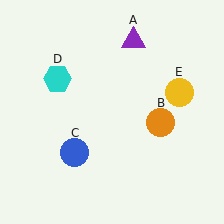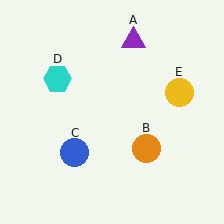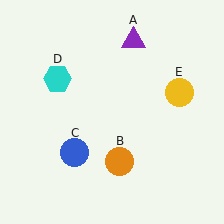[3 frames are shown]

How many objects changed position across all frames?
1 object changed position: orange circle (object B).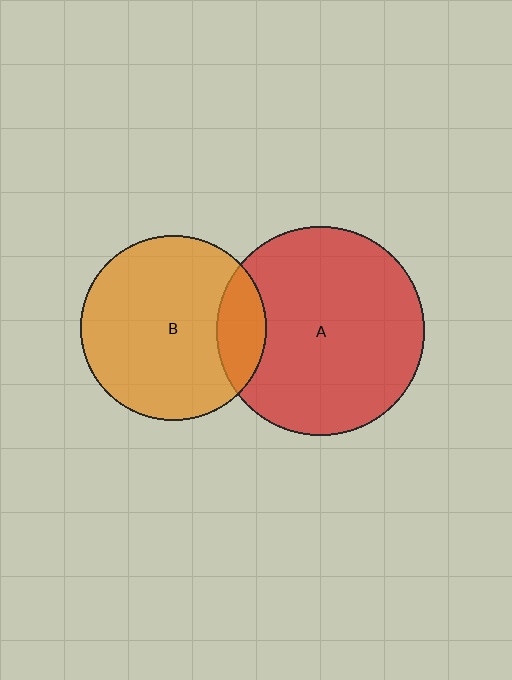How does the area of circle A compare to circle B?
Approximately 1.3 times.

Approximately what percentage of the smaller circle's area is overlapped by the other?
Approximately 15%.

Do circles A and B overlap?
Yes.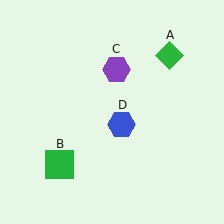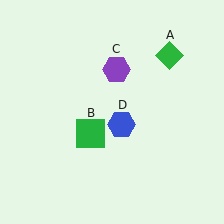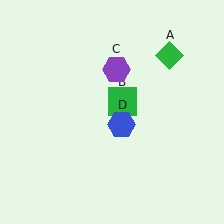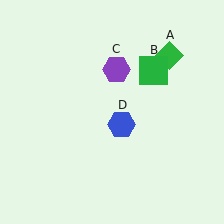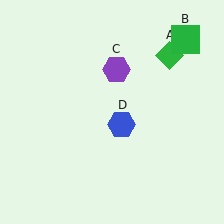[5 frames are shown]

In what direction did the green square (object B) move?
The green square (object B) moved up and to the right.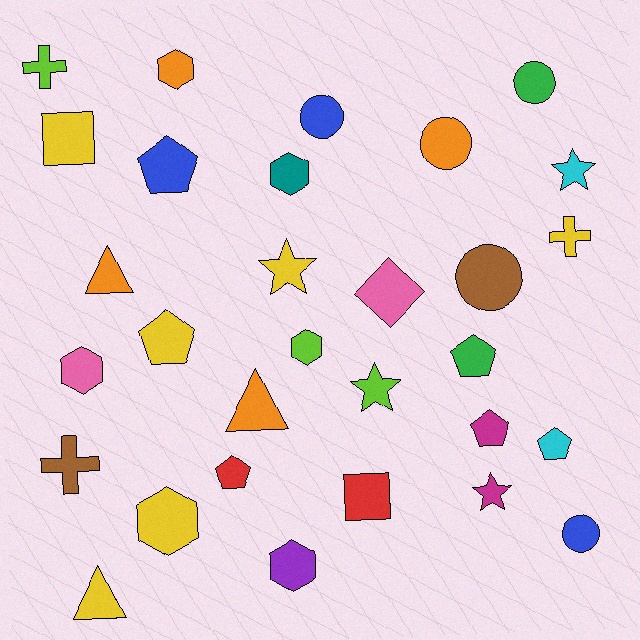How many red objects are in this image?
There are 2 red objects.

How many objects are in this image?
There are 30 objects.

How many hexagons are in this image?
There are 6 hexagons.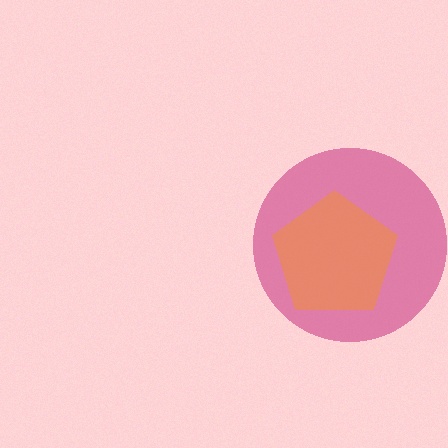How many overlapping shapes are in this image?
There are 2 overlapping shapes in the image.